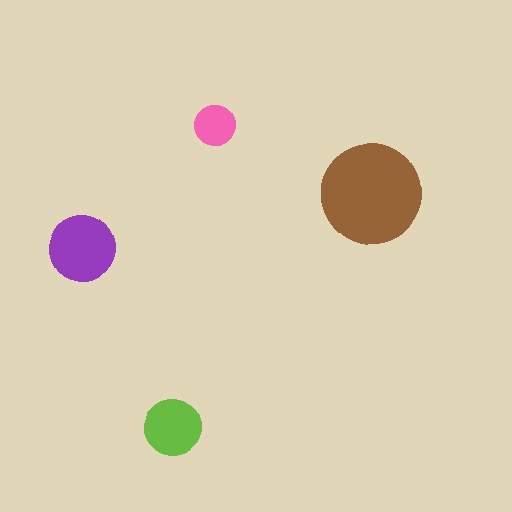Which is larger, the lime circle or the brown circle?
The brown one.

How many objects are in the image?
There are 4 objects in the image.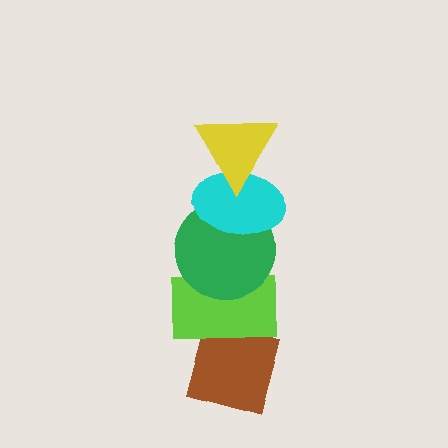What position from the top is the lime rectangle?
The lime rectangle is 4th from the top.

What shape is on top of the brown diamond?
The lime rectangle is on top of the brown diamond.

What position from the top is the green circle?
The green circle is 3rd from the top.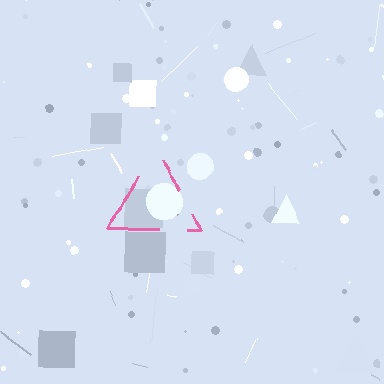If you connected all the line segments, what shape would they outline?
They would outline a triangle.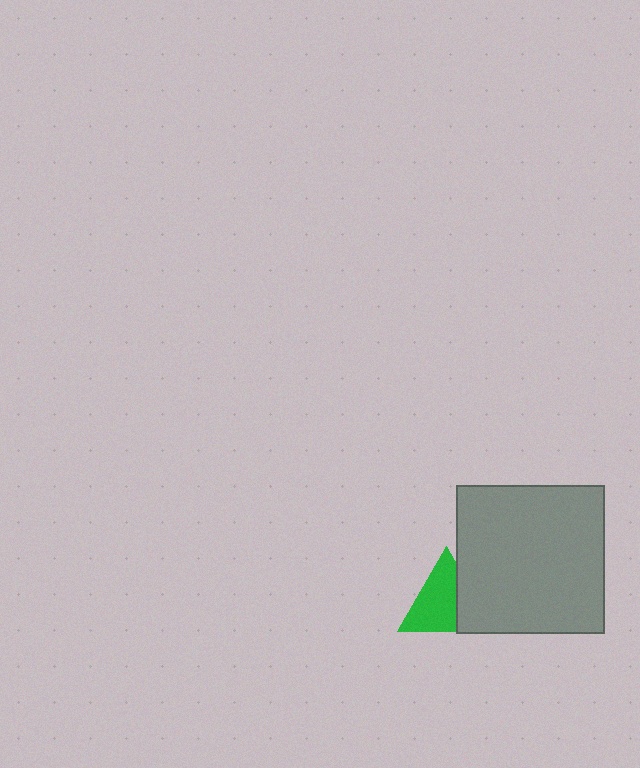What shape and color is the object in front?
The object in front is a gray square.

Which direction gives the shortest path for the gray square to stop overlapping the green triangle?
Moving right gives the shortest separation.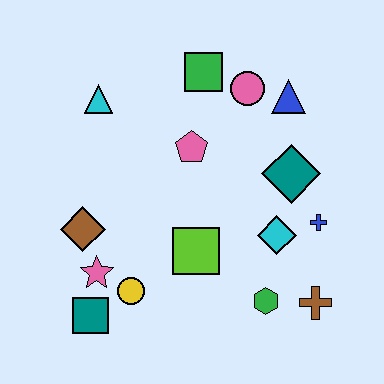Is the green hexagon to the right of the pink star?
Yes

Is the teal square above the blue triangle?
No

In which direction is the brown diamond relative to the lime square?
The brown diamond is to the left of the lime square.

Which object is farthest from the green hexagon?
The cyan triangle is farthest from the green hexagon.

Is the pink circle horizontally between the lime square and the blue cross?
Yes